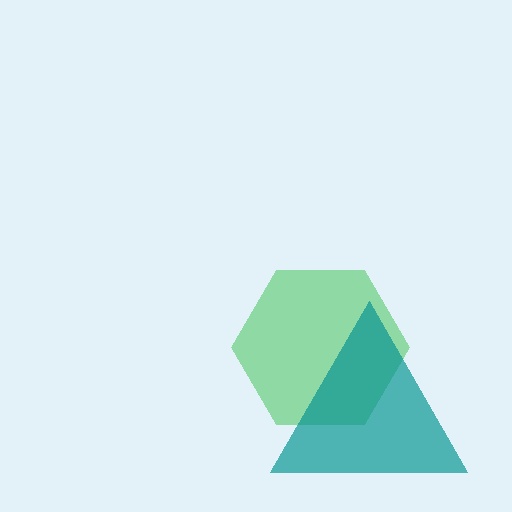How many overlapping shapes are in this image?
There are 2 overlapping shapes in the image.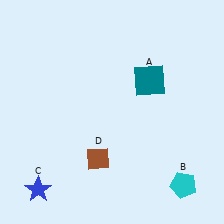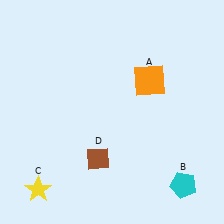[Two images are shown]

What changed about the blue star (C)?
In Image 1, C is blue. In Image 2, it changed to yellow.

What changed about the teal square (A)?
In Image 1, A is teal. In Image 2, it changed to orange.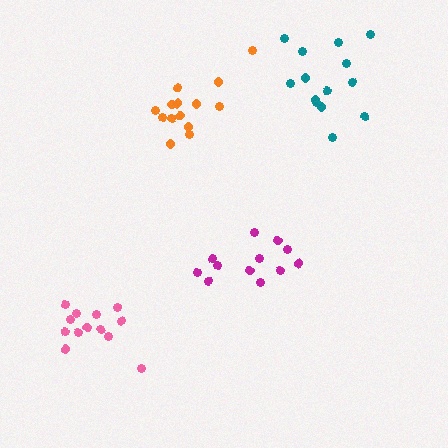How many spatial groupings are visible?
There are 4 spatial groupings.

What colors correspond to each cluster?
The clusters are colored: orange, magenta, pink, teal.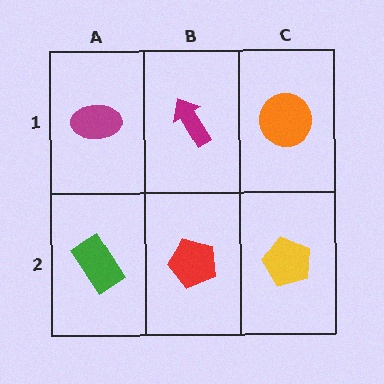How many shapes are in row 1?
3 shapes.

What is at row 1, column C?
An orange circle.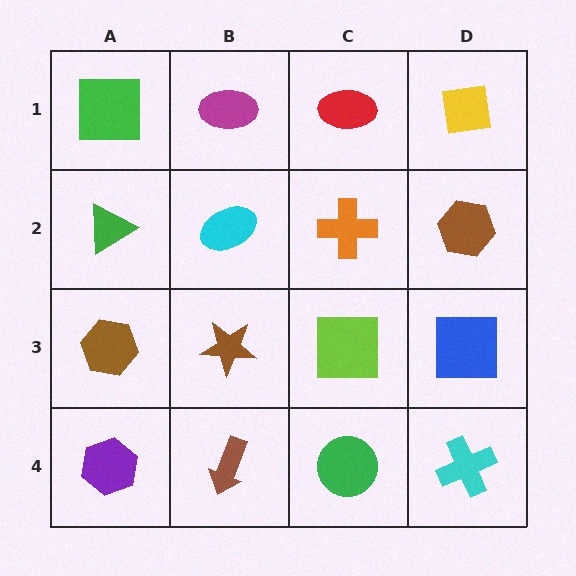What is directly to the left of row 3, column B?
A brown hexagon.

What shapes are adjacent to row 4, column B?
A brown star (row 3, column B), a purple hexagon (row 4, column A), a green circle (row 4, column C).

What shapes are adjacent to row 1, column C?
An orange cross (row 2, column C), a magenta ellipse (row 1, column B), a yellow square (row 1, column D).